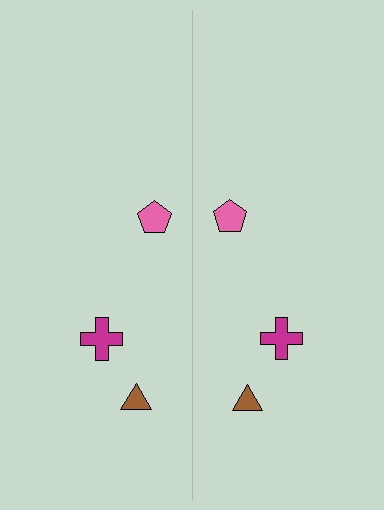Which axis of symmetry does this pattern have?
The pattern has a vertical axis of symmetry running through the center of the image.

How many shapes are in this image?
There are 6 shapes in this image.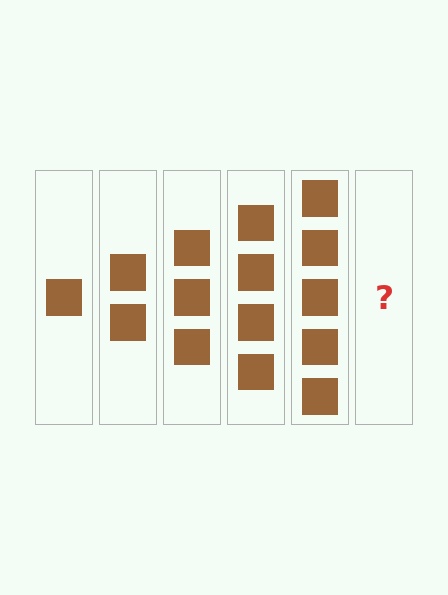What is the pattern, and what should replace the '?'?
The pattern is that each step adds one more square. The '?' should be 6 squares.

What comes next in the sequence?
The next element should be 6 squares.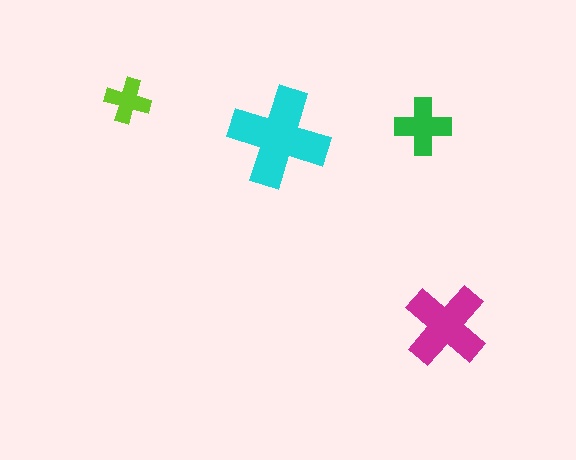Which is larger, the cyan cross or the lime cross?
The cyan one.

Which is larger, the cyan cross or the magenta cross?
The cyan one.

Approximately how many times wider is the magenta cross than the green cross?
About 1.5 times wider.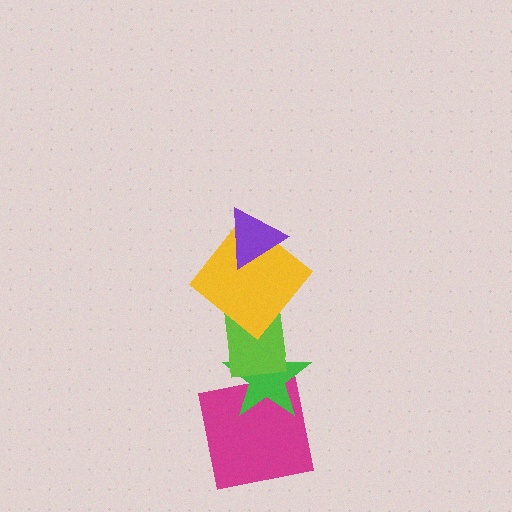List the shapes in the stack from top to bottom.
From top to bottom: the purple triangle, the yellow diamond, the lime rectangle, the green star, the magenta square.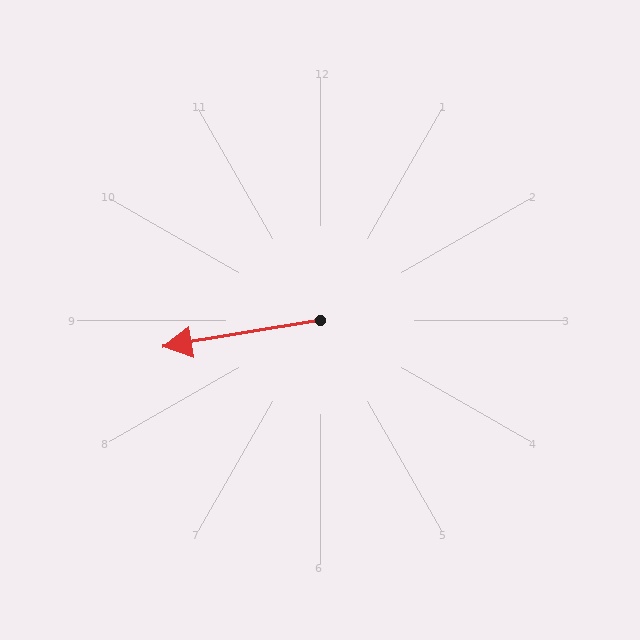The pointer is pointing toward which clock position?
Roughly 9 o'clock.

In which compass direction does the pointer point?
West.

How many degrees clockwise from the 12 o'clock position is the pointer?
Approximately 260 degrees.